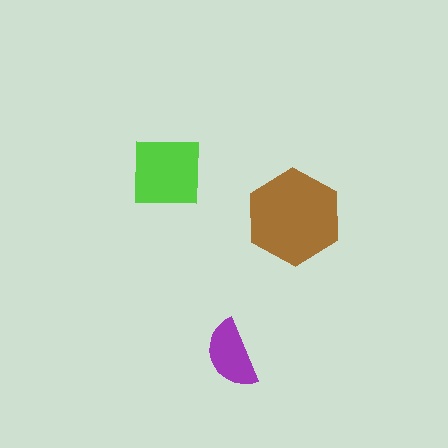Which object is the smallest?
The purple semicircle.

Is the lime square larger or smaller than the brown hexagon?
Smaller.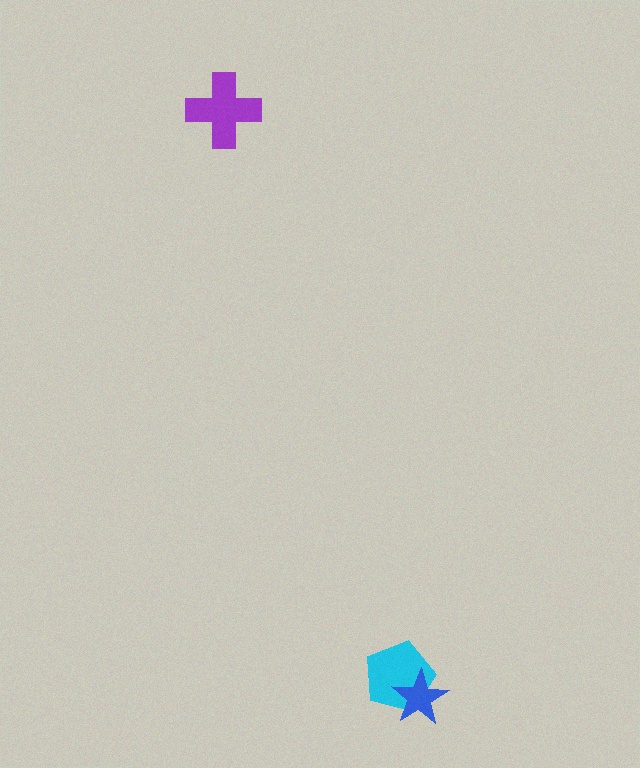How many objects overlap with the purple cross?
0 objects overlap with the purple cross.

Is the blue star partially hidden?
No, no other shape covers it.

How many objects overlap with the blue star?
1 object overlaps with the blue star.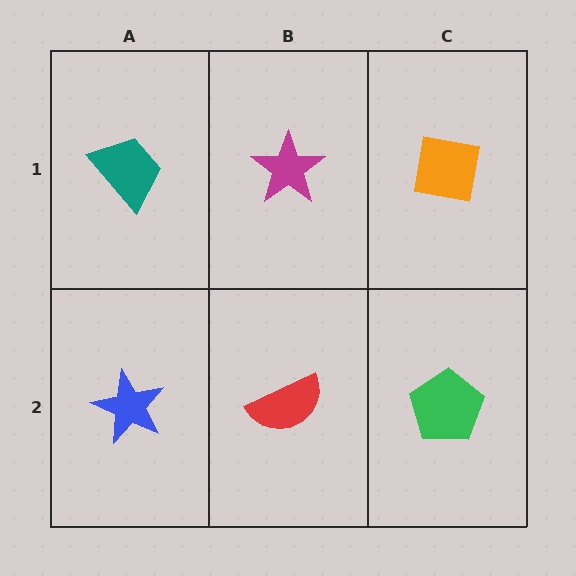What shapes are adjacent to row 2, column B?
A magenta star (row 1, column B), a blue star (row 2, column A), a green pentagon (row 2, column C).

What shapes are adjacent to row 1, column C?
A green pentagon (row 2, column C), a magenta star (row 1, column B).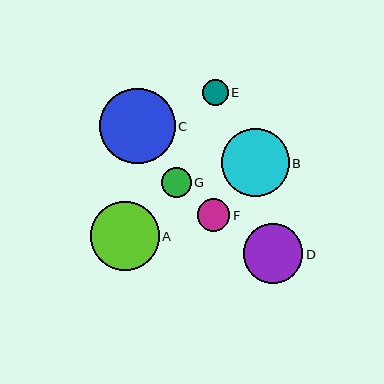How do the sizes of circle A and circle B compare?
Circle A and circle B are approximately the same size.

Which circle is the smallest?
Circle E is the smallest with a size of approximately 26 pixels.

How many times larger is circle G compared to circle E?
Circle G is approximately 1.1 times the size of circle E.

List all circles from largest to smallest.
From largest to smallest: C, A, B, D, F, G, E.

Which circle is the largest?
Circle C is the largest with a size of approximately 75 pixels.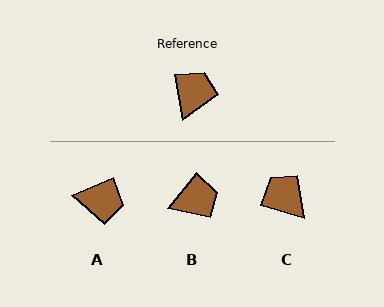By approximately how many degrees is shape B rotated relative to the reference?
Approximately 47 degrees clockwise.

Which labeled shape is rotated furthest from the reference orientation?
A, about 76 degrees away.